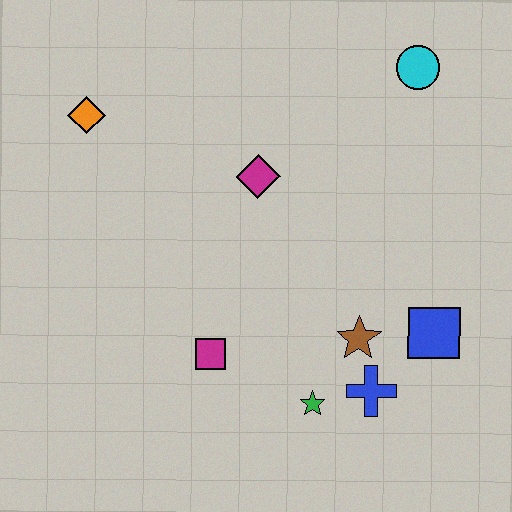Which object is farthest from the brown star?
The orange diamond is farthest from the brown star.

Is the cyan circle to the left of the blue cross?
No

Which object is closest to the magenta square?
The green star is closest to the magenta square.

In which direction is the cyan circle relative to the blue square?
The cyan circle is above the blue square.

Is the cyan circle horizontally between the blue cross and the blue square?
Yes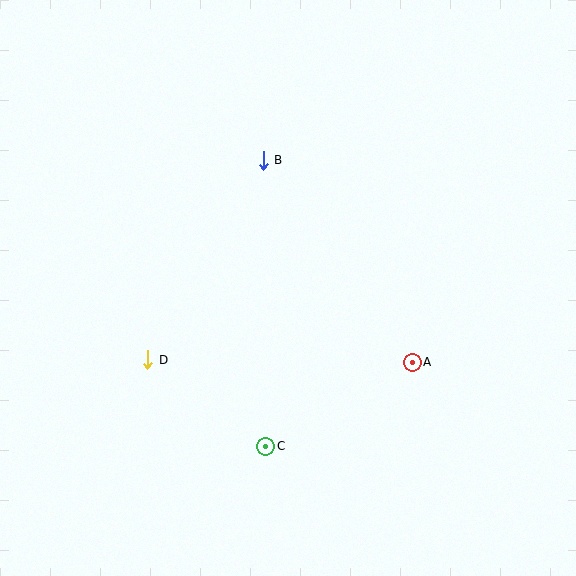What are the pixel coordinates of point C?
Point C is at (266, 446).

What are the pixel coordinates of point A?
Point A is at (412, 362).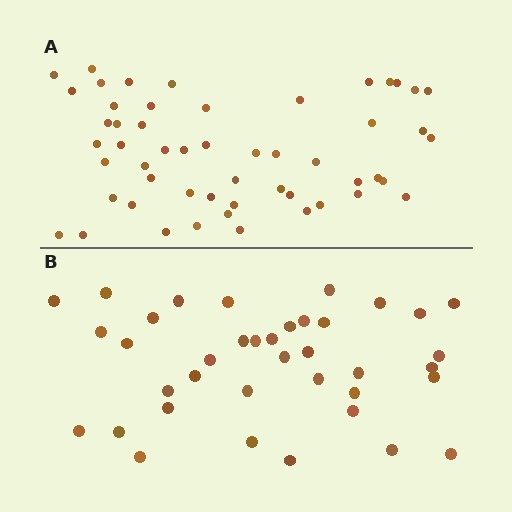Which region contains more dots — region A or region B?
Region A (the top region) has more dots.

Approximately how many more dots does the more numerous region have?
Region A has approximately 15 more dots than region B.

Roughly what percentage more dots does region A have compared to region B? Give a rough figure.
About 40% more.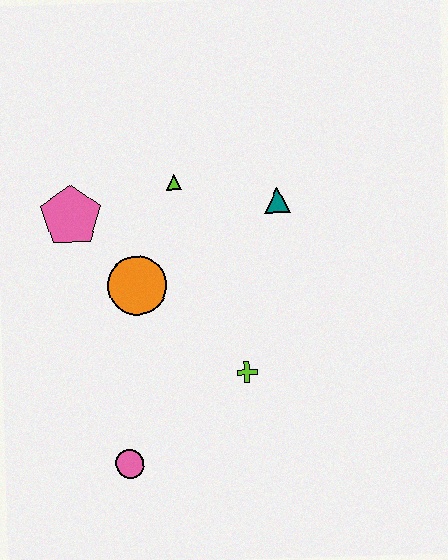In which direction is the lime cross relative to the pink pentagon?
The lime cross is to the right of the pink pentagon.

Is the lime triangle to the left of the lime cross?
Yes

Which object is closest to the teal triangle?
The lime triangle is closest to the teal triangle.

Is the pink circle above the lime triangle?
No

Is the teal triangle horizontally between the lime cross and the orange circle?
No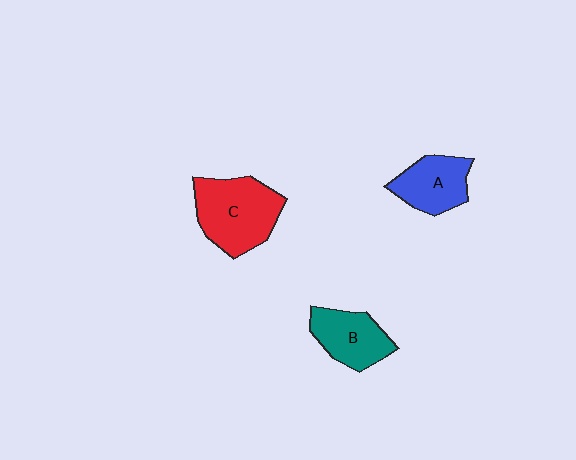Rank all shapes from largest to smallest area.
From largest to smallest: C (red), B (teal), A (blue).